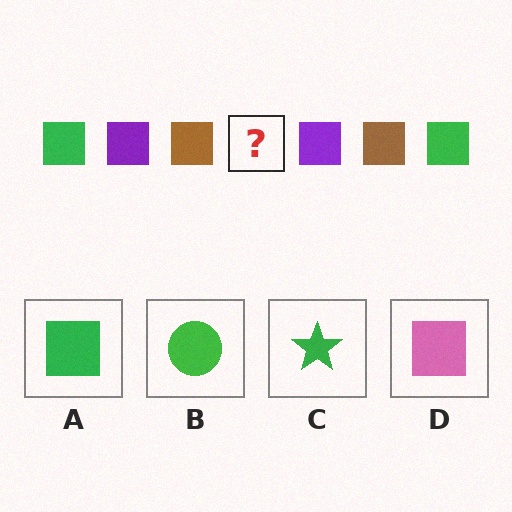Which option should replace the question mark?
Option A.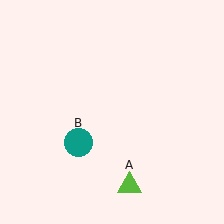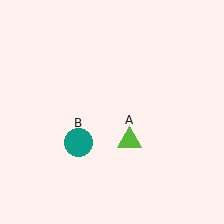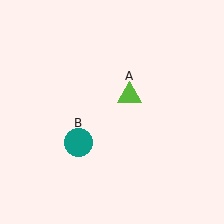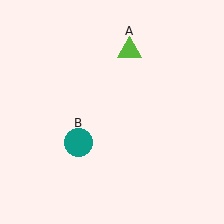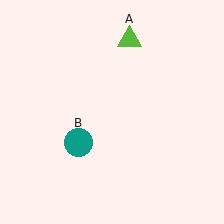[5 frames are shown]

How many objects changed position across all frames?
1 object changed position: lime triangle (object A).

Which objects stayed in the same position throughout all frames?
Teal circle (object B) remained stationary.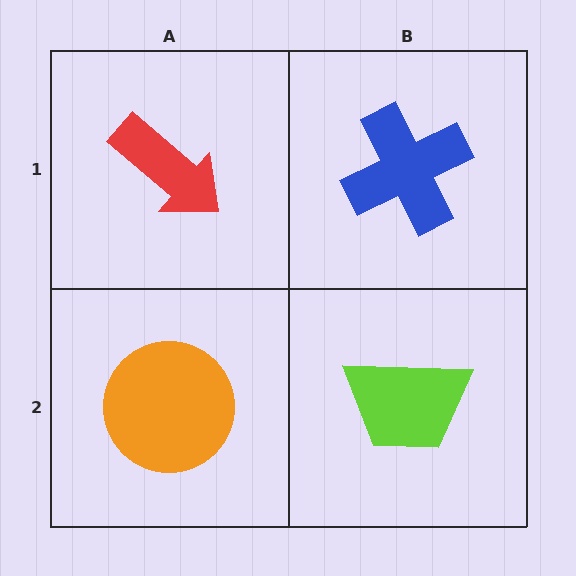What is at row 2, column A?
An orange circle.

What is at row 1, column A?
A red arrow.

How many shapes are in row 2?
2 shapes.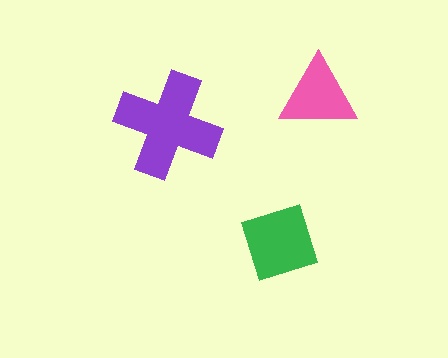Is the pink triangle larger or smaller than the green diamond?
Smaller.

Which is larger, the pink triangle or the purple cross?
The purple cross.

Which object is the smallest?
The pink triangle.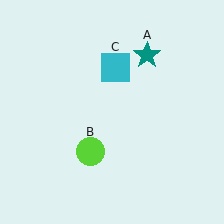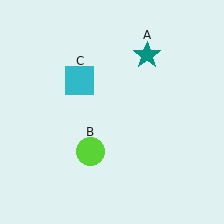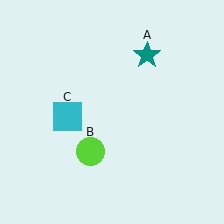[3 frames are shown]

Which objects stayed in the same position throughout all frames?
Teal star (object A) and lime circle (object B) remained stationary.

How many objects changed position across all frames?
1 object changed position: cyan square (object C).